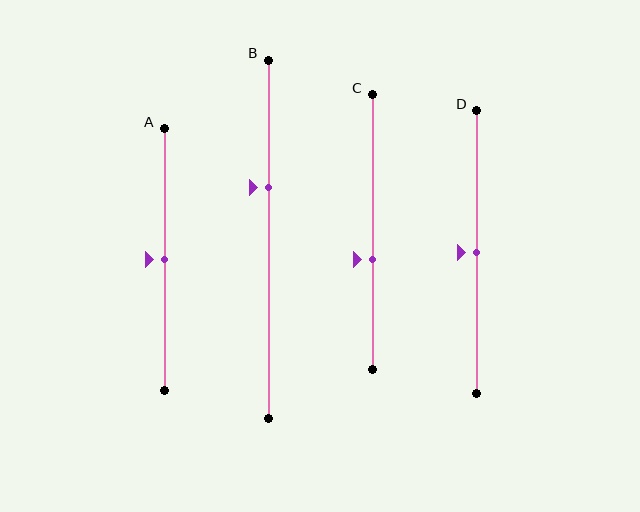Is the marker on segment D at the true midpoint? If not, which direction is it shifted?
Yes, the marker on segment D is at the true midpoint.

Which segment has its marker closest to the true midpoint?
Segment A has its marker closest to the true midpoint.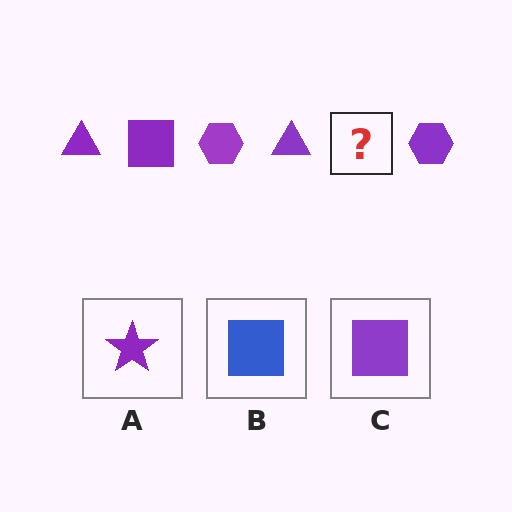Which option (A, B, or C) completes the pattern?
C.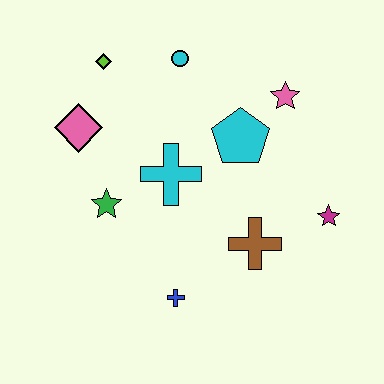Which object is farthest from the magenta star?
The lime diamond is farthest from the magenta star.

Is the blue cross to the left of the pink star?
Yes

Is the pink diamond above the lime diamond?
No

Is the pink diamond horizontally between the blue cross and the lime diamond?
No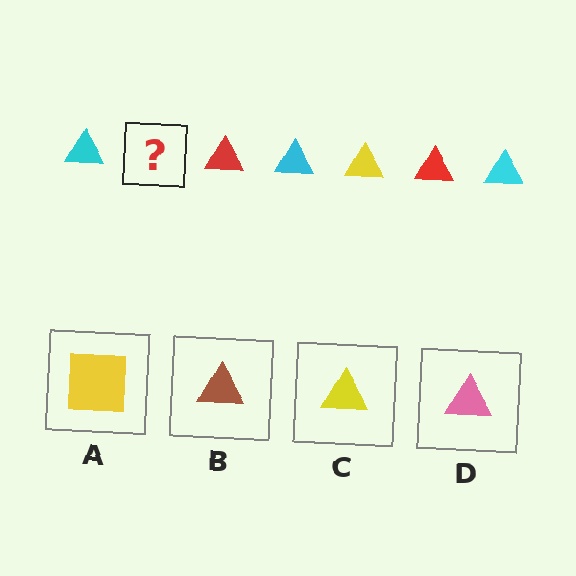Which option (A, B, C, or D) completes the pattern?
C.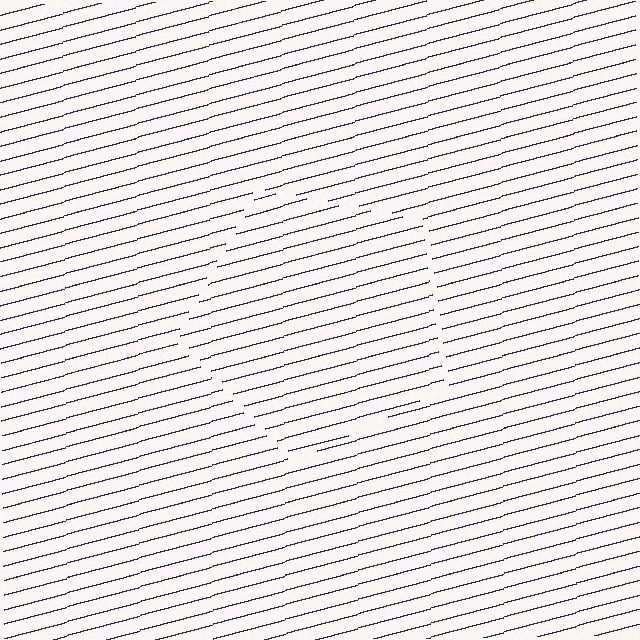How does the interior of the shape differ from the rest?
The interior of the shape contains the same grating, shifted by half a period — the contour is defined by the phase discontinuity where line-ends from the inner and outer gratings abut.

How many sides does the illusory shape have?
5 sides — the line-ends trace a pentagon.